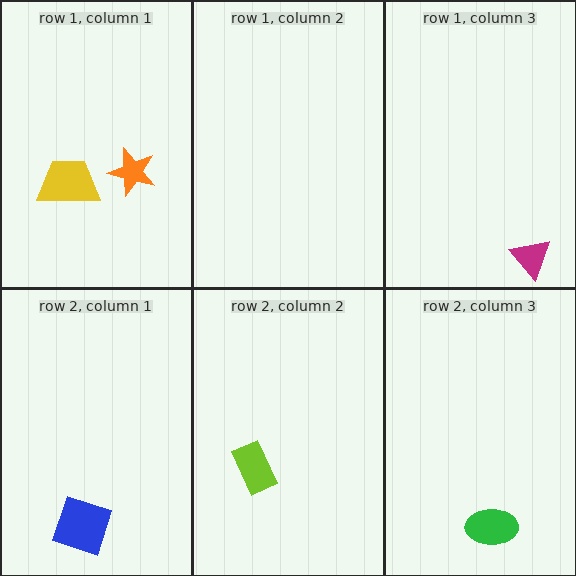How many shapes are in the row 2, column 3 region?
1.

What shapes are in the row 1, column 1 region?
The orange star, the yellow trapezoid.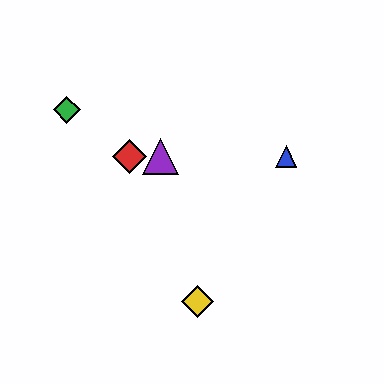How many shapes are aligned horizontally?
3 shapes (the red diamond, the blue triangle, the purple triangle) are aligned horizontally.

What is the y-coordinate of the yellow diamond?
The yellow diamond is at y≈301.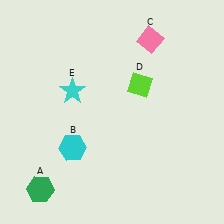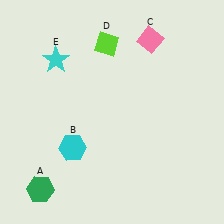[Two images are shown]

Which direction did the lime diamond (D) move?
The lime diamond (D) moved up.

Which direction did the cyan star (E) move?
The cyan star (E) moved up.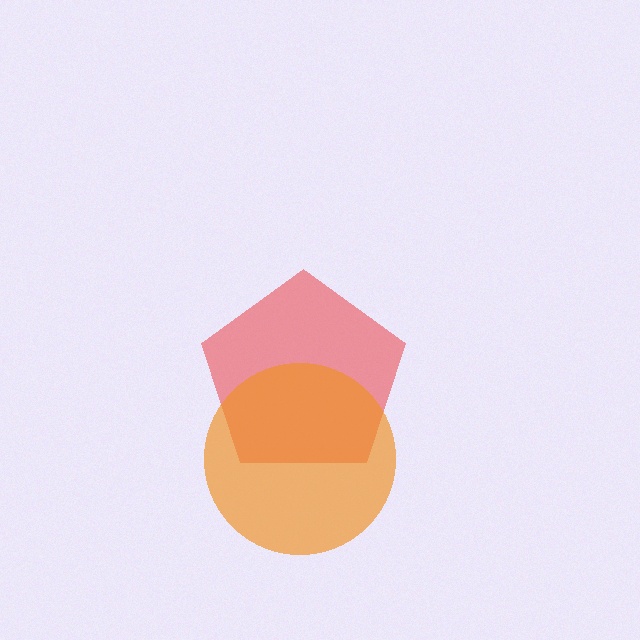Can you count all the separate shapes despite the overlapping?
Yes, there are 2 separate shapes.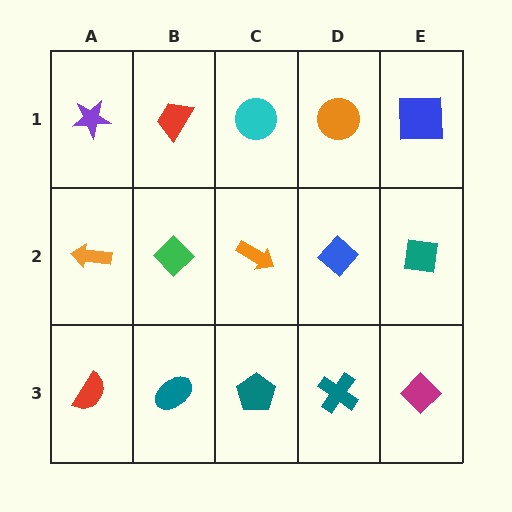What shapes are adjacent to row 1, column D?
A blue diamond (row 2, column D), a cyan circle (row 1, column C), a blue square (row 1, column E).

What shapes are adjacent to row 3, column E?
A teal square (row 2, column E), a teal cross (row 3, column D).